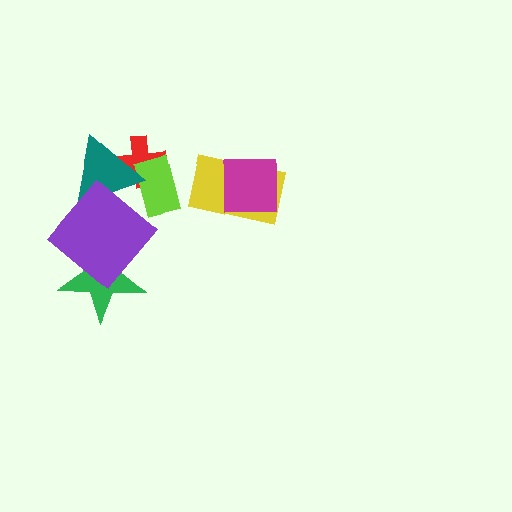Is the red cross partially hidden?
Yes, it is partially covered by another shape.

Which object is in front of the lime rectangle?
The teal triangle is in front of the lime rectangle.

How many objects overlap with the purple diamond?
2 objects overlap with the purple diamond.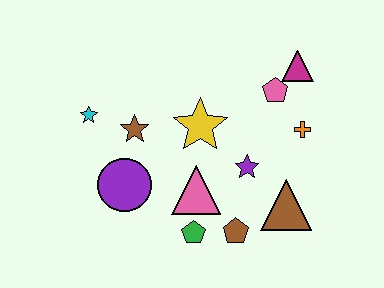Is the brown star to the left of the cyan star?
No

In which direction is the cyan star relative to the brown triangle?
The cyan star is to the left of the brown triangle.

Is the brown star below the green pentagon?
No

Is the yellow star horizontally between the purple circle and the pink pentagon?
Yes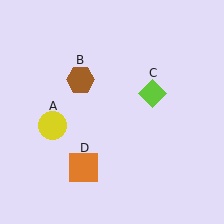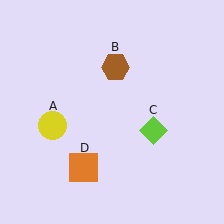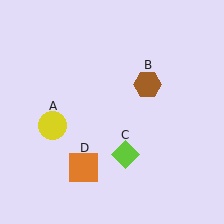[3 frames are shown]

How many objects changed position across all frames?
2 objects changed position: brown hexagon (object B), lime diamond (object C).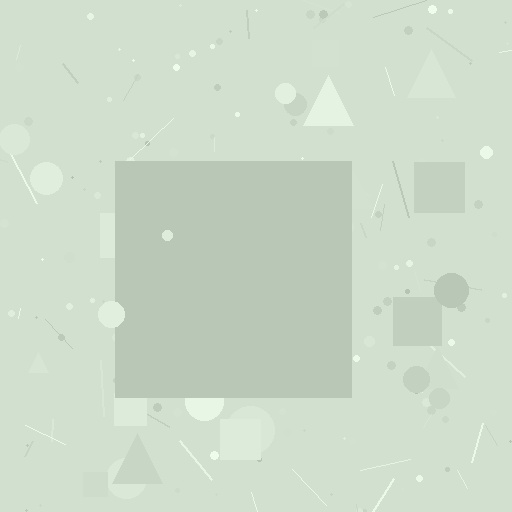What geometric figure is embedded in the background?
A square is embedded in the background.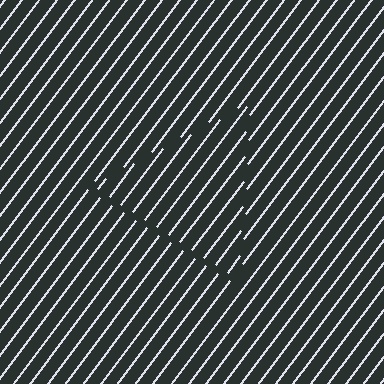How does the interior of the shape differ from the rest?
The interior of the shape contains the same grating, shifted by half a period — the contour is defined by the phase discontinuity where line-ends from the inner and outer gratings abut.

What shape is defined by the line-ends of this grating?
An illusory triangle. The interior of the shape contains the same grating, shifted by half a period — the contour is defined by the phase discontinuity where line-ends from the inner and outer gratings abut.